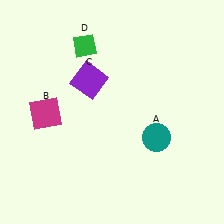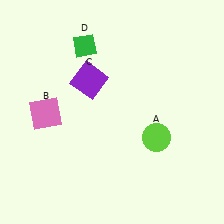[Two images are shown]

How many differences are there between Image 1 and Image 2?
There are 2 differences between the two images.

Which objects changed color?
A changed from teal to lime. B changed from magenta to pink.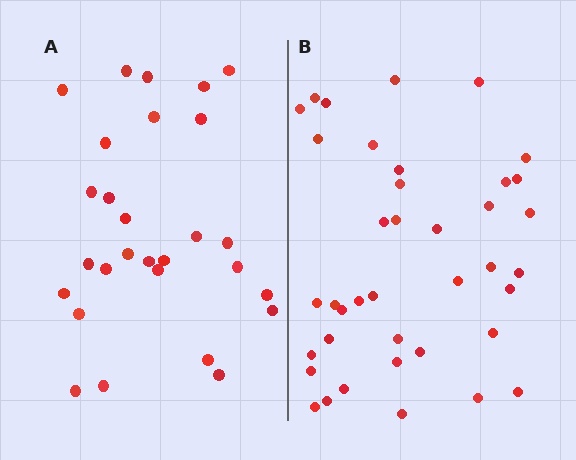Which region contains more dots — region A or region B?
Region B (the right region) has more dots.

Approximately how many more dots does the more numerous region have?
Region B has roughly 12 or so more dots than region A.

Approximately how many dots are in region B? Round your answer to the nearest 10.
About 40 dots. (The exact count is 39, which rounds to 40.)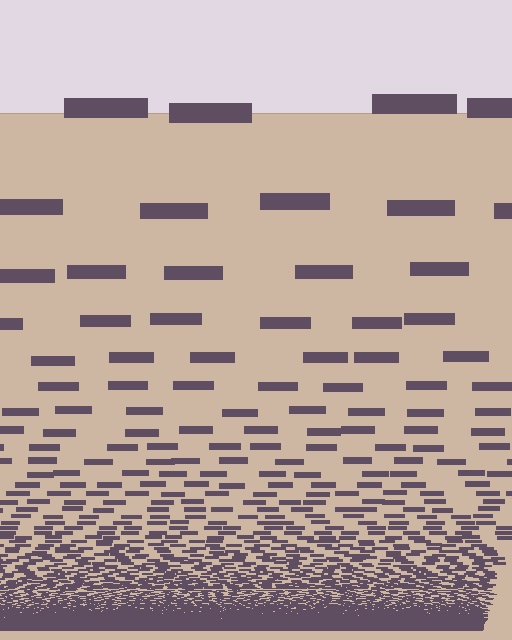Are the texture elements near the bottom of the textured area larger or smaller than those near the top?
Smaller. The gradient is inverted — elements near the bottom are smaller and denser.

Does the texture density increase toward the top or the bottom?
Density increases toward the bottom.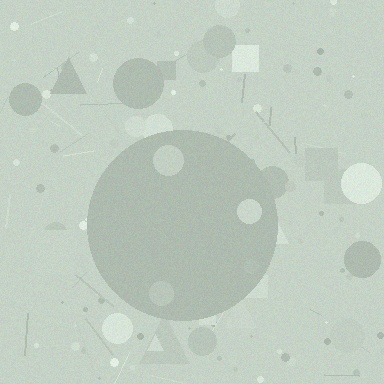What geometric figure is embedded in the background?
A circle is embedded in the background.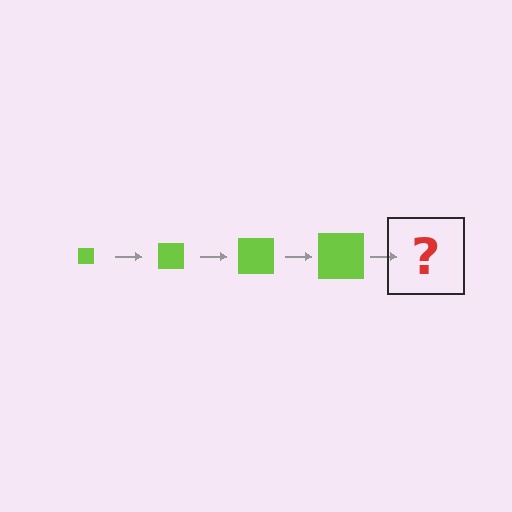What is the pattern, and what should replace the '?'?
The pattern is that the square gets progressively larger each step. The '?' should be a lime square, larger than the previous one.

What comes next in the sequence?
The next element should be a lime square, larger than the previous one.